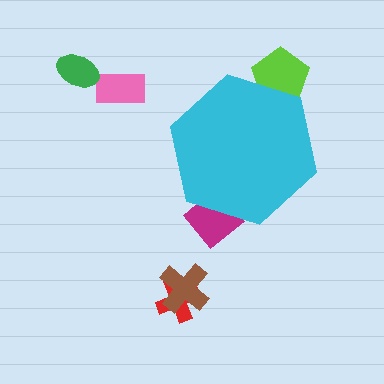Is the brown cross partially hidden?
No, the brown cross is fully visible.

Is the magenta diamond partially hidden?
Yes, the magenta diamond is partially hidden behind the cyan hexagon.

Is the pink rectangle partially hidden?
No, the pink rectangle is fully visible.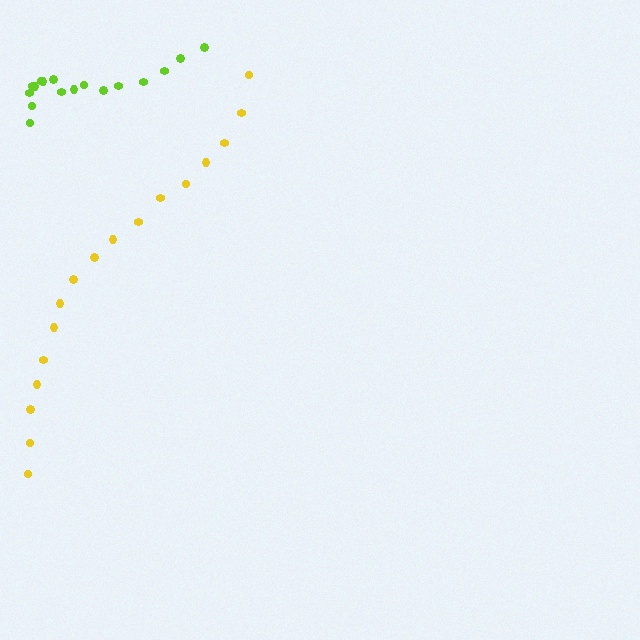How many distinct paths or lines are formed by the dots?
There are 2 distinct paths.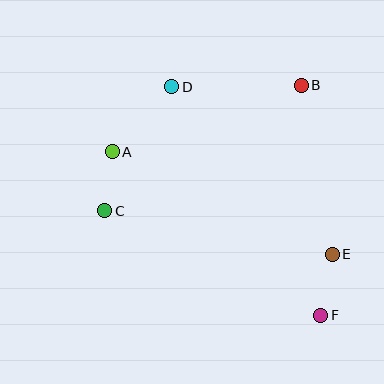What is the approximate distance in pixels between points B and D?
The distance between B and D is approximately 130 pixels.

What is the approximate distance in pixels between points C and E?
The distance between C and E is approximately 232 pixels.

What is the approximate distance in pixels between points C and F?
The distance between C and F is approximately 240 pixels.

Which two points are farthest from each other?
Points D and F are farthest from each other.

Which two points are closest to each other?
Points A and C are closest to each other.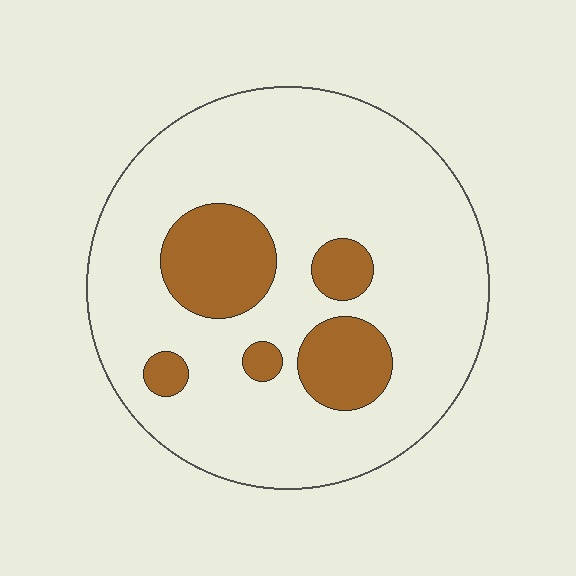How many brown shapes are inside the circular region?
5.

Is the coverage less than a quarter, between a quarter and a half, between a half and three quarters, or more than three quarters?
Less than a quarter.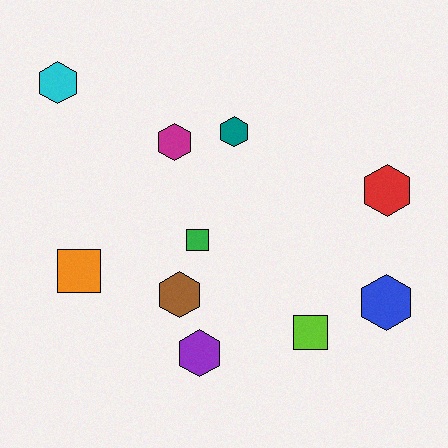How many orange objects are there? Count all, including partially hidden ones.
There is 1 orange object.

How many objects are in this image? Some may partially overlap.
There are 10 objects.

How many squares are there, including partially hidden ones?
There are 3 squares.